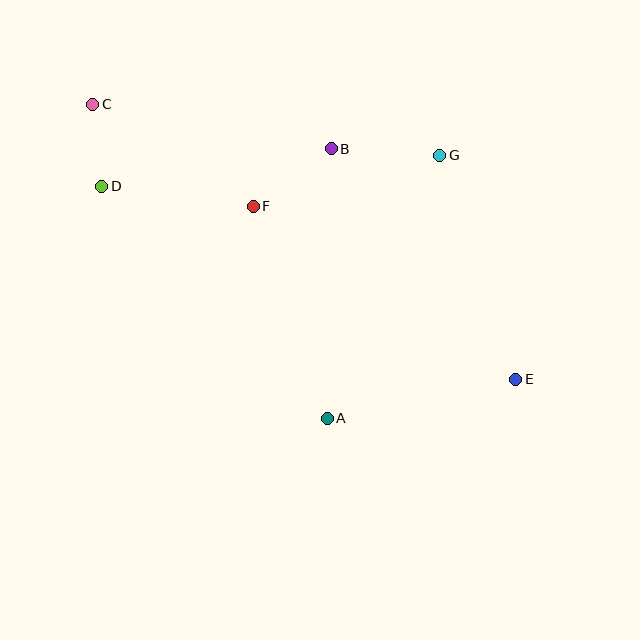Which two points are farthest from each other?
Points C and E are farthest from each other.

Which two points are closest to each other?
Points C and D are closest to each other.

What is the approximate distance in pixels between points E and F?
The distance between E and F is approximately 315 pixels.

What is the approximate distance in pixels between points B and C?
The distance between B and C is approximately 242 pixels.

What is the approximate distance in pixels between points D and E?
The distance between D and E is approximately 457 pixels.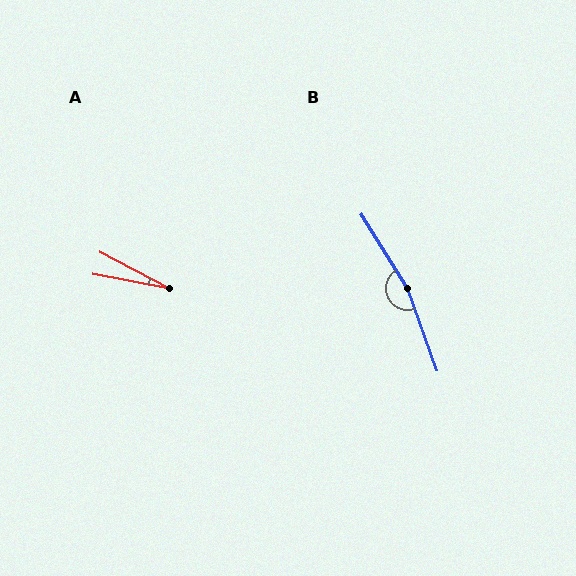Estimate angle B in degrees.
Approximately 168 degrees.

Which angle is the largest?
B, at approximately 168 degrees.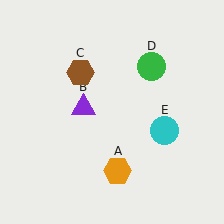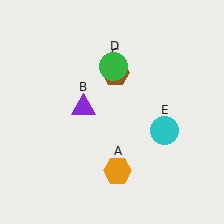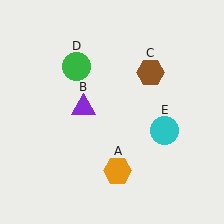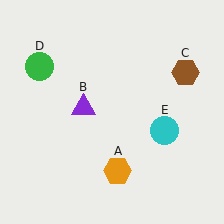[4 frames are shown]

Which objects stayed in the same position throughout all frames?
Orange hexagon (object A) and purple triangle (object B) and cyan circle (object E) remained stationary.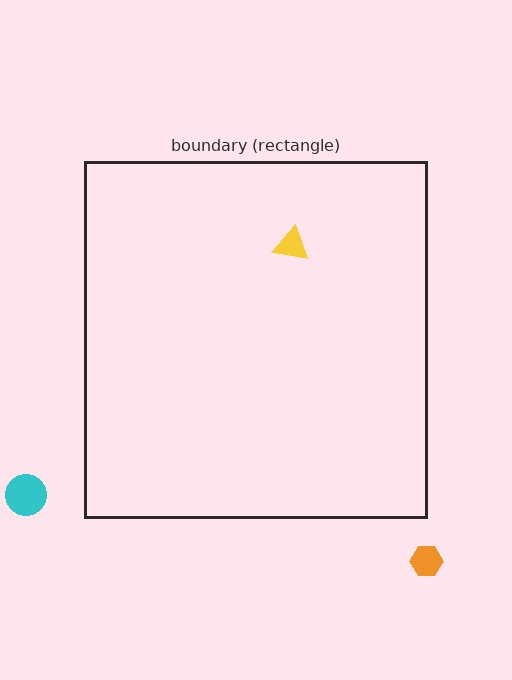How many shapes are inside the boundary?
1 inside, 2 outside.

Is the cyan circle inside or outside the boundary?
Outside.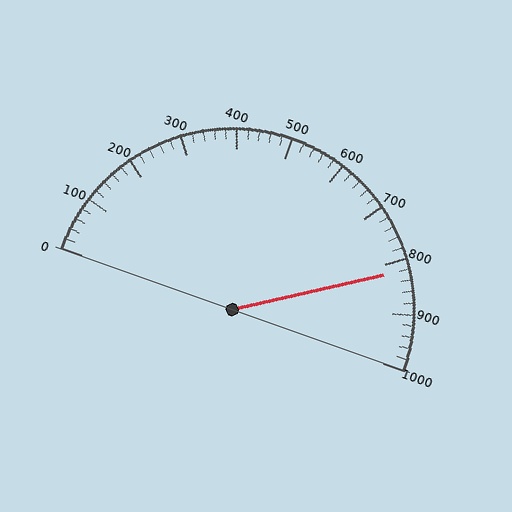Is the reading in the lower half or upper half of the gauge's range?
The reading is in the upper half of the range (0 to 1000).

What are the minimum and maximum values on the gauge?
The gauge ranges from 0 to 1000.